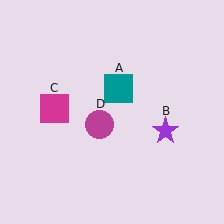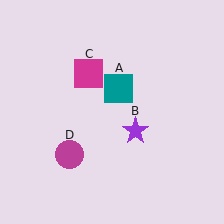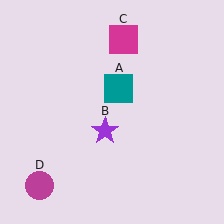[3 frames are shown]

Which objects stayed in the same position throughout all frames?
Teal square (object A) remained stationary.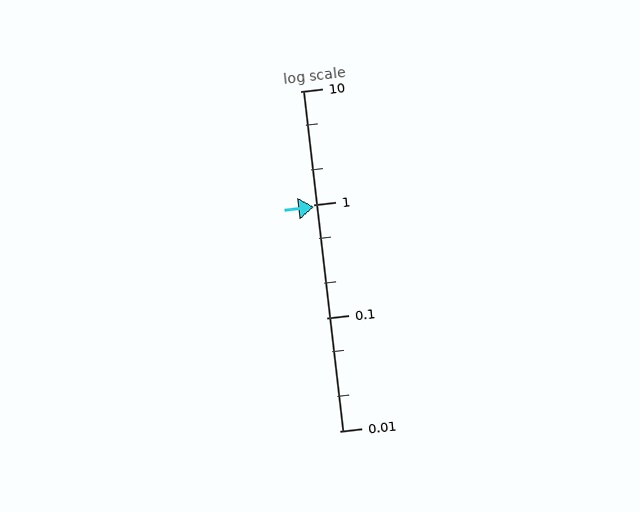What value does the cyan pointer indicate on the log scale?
The pointer indicates approximately 0.95.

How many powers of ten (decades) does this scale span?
The scale spans 3 decades, from 0.01 to 10.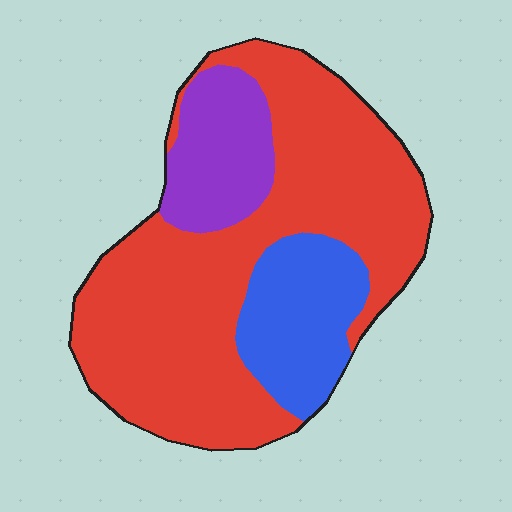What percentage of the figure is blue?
Blue takes up between a sixth and a third of the figure.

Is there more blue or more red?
Red.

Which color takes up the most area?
Red, at roughly 65%.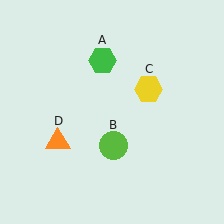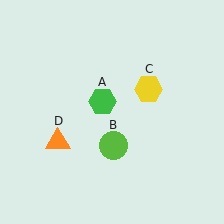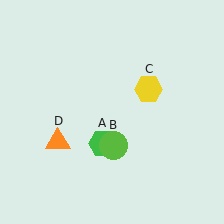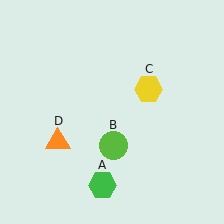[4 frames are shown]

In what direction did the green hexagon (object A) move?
The green hexagon (object A) moved down.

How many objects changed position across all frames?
1 object changed position: green hexagon (object A).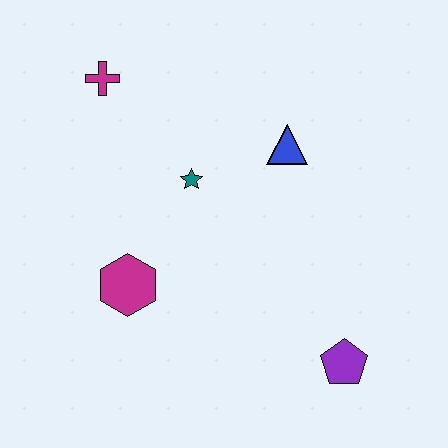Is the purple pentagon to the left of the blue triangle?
No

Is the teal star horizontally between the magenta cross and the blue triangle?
Yes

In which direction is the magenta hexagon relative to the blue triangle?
The magenta hexagon is to the left of the blue triangle.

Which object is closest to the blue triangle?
The teal star is closest to the blue triangle.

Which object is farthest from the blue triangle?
The purple pentagon is farthest from the blue triangle.